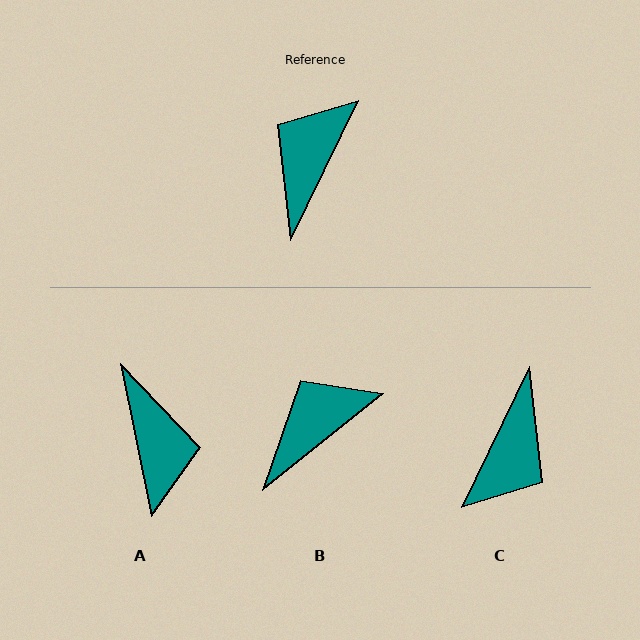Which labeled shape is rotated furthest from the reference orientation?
C, about 180 degrees away.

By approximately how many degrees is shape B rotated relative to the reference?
Approximately 25 degrees clockwise.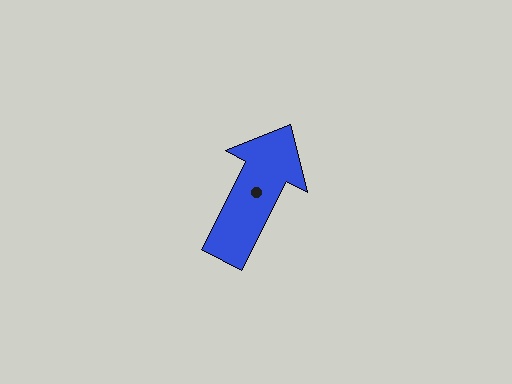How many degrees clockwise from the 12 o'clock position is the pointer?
Approximately 27 degrees.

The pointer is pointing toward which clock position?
Roughly 1 o'clock.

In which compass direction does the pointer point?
Northeast.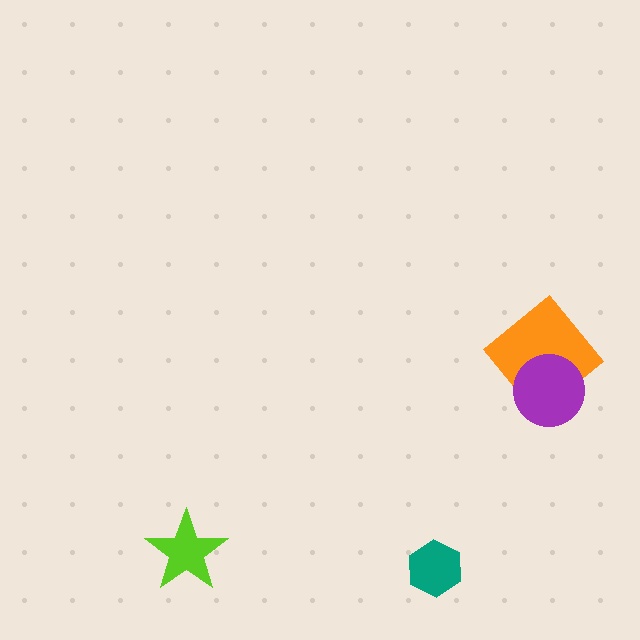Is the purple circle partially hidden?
No, no other shape covers it.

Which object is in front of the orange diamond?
The purple circle is in front of the orange diamond.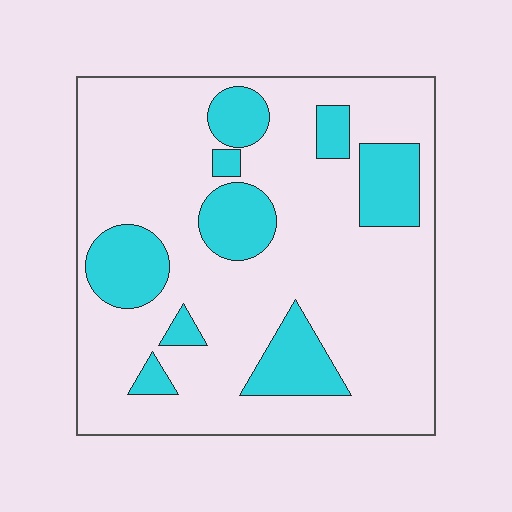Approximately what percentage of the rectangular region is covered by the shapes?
Approximately 20%.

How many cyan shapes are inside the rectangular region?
9.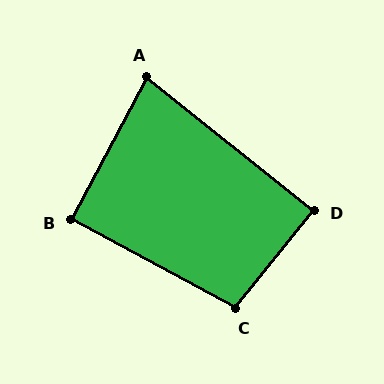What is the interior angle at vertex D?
Approximately 90 degrees (approximately right).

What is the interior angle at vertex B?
Approximately 90 degrees (approximately right).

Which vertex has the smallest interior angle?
A, at approximately 79 degrees.